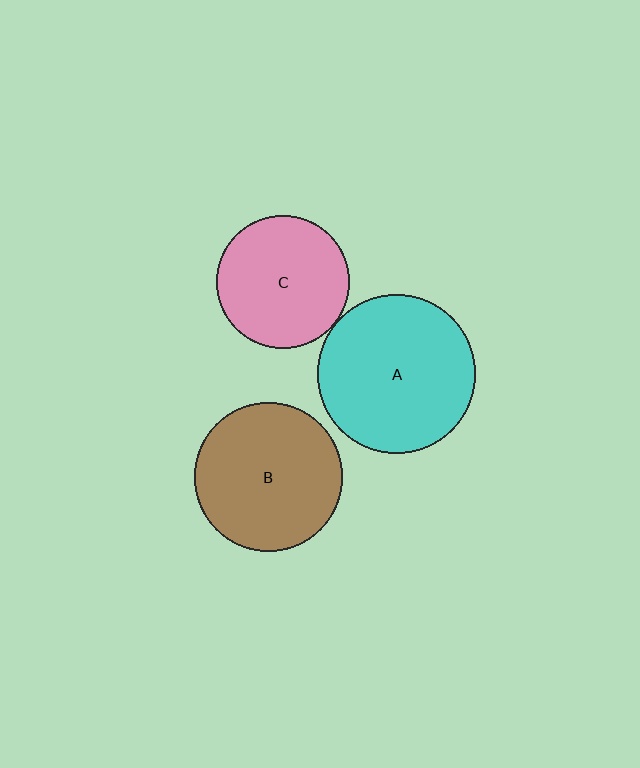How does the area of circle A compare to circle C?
Approximately 1.4 times.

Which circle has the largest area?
Circle A (cyan).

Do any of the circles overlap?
No, none of the circles overlap.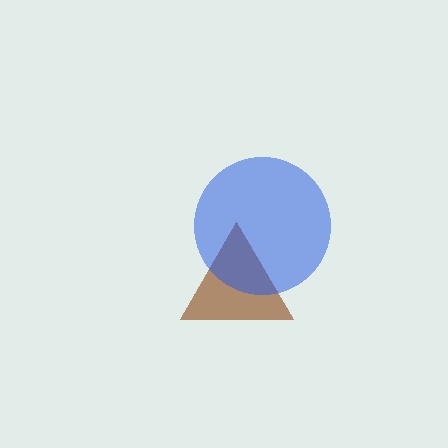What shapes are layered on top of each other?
The layered shapes are: a brown triangle, a blue circle.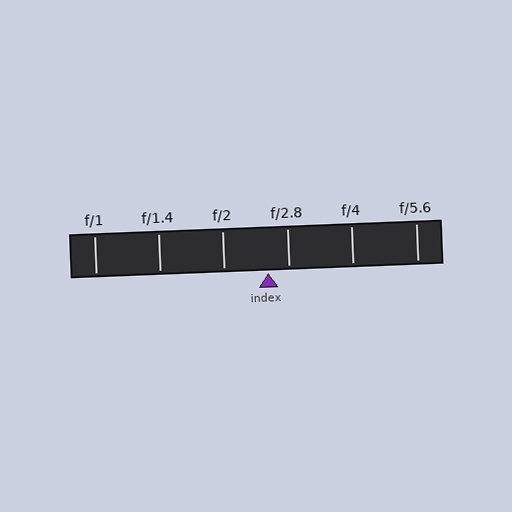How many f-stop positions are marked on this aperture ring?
There are 6 f-stop positions marked.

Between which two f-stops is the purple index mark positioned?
The index mark is between f/2 and f/2.8.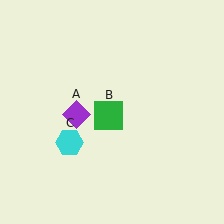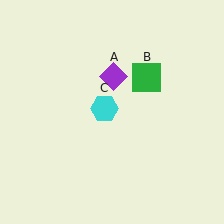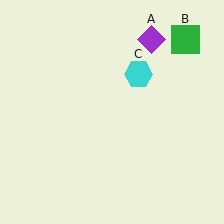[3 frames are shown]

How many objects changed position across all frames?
3 objects changed position: purple diamond (object A), green square (object B), cyan hexagon (object C).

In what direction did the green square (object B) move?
The green square (object B) moved up and to the right.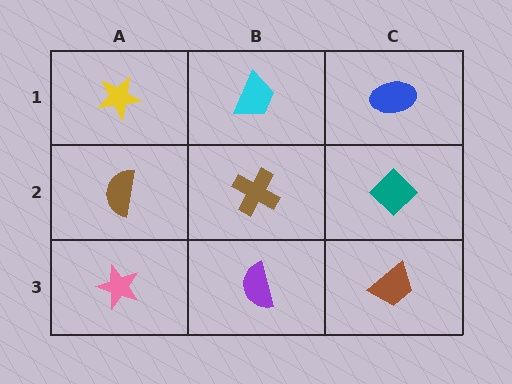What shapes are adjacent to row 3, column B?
A brown cross (row 2, column B), a pink star (row 3, column A), a brown trapezoid (row 3, column C).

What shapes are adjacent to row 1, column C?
A teal diamond (row 2, column C), a cyan trapezoid (row 1, column B).